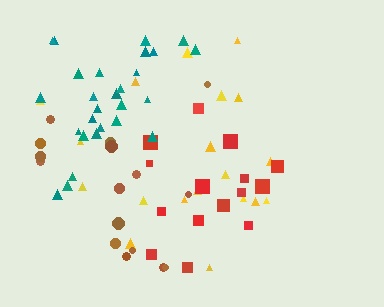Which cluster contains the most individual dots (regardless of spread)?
Teal (27).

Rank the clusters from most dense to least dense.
teal, red, brown, yellow.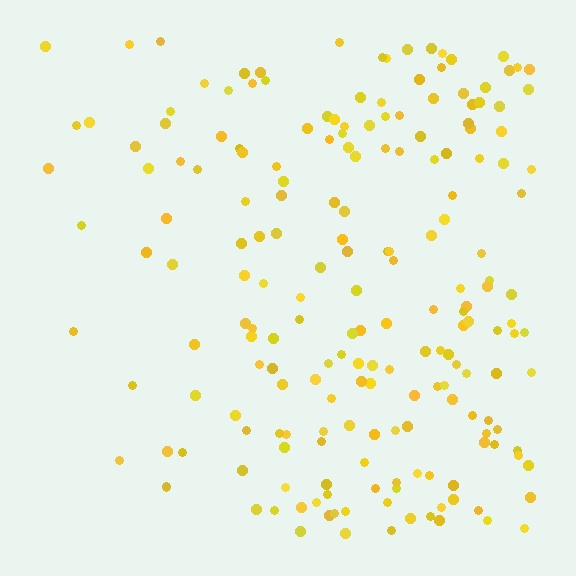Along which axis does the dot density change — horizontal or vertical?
Horizontal.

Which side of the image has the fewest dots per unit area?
The left.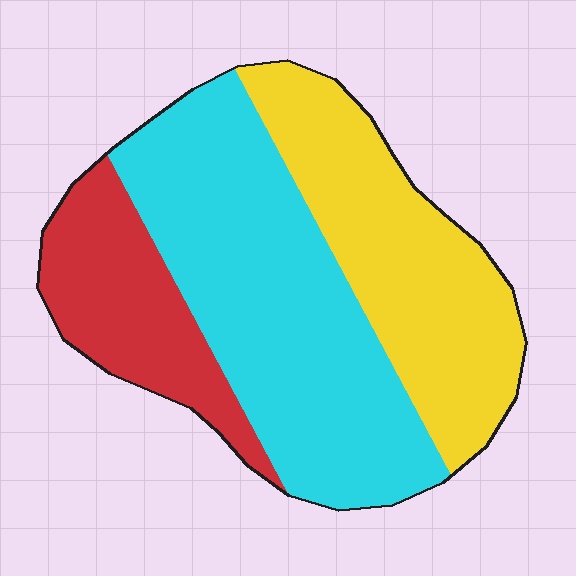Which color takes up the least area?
Red, at roughly 20%.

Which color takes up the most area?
Cyan, at roughly 45%.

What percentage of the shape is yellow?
Yellow takes up about one third (1/3) of the shape.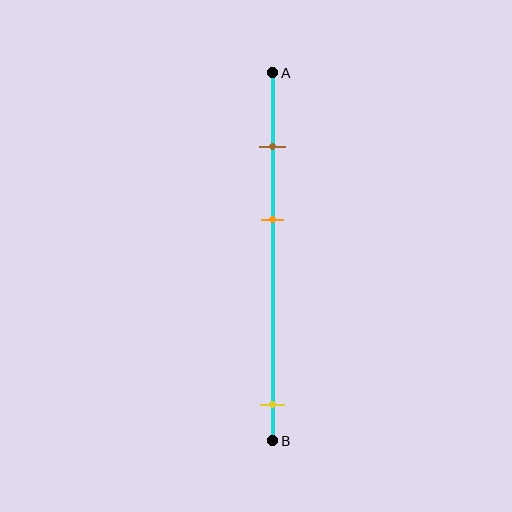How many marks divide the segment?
There are 3 marks dividing the segment.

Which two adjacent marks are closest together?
The brown and orange marks are the closest adjacent pair.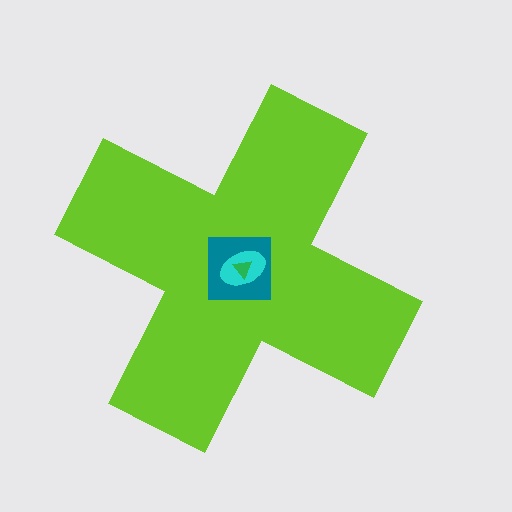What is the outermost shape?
The lime cross.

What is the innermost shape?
The green triangle.